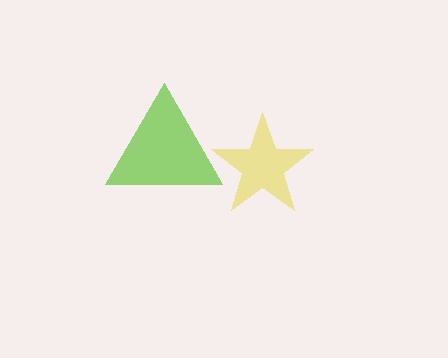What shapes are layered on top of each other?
The layered shapes are: a yellow star, a lime triangle.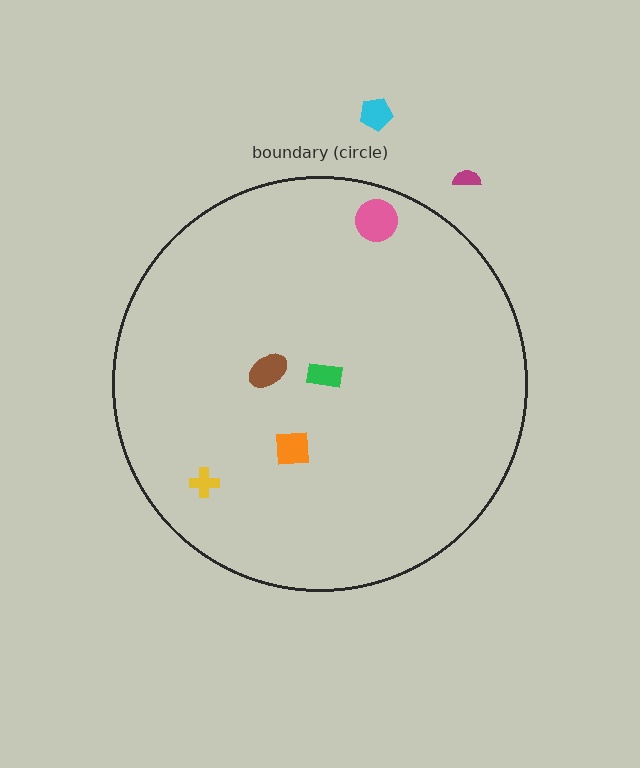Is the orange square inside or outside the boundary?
Inside.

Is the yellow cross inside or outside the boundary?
Inside.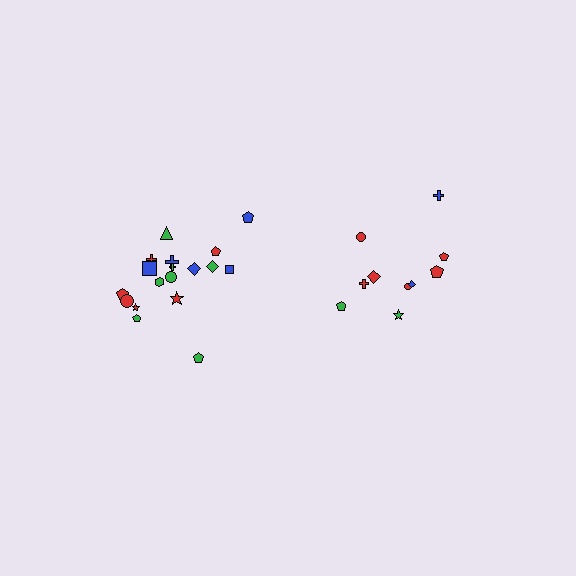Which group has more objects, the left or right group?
The left group.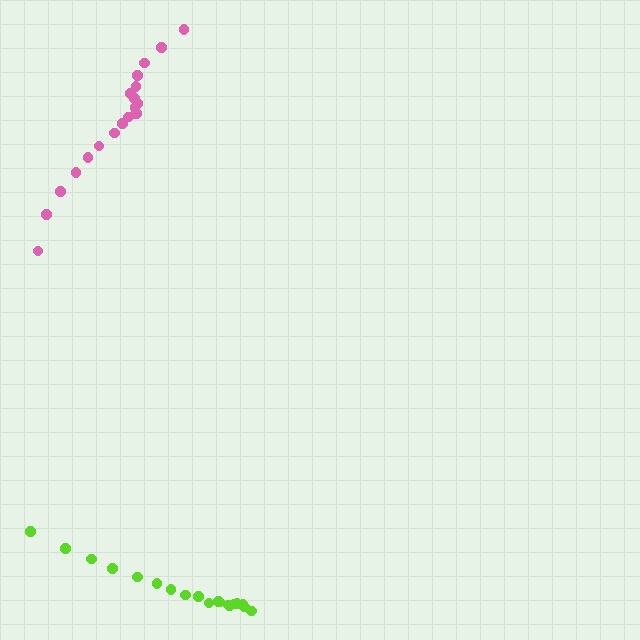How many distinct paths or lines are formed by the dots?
There are 2 distinct paths.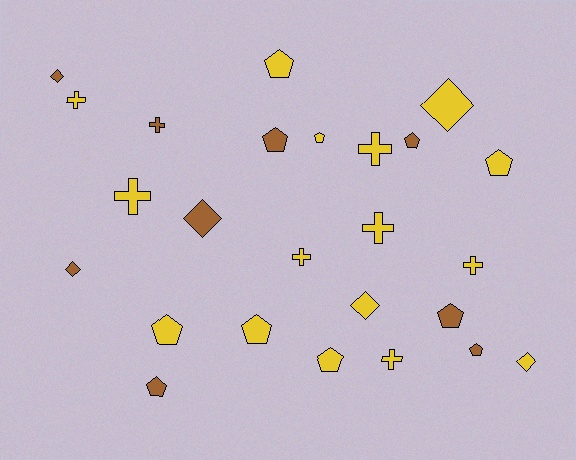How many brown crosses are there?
There is 1 brown cross.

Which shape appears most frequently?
Pentagon, with 11 objects.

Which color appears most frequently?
Yellow, with 16 objects.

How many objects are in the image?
There are 25 objects.